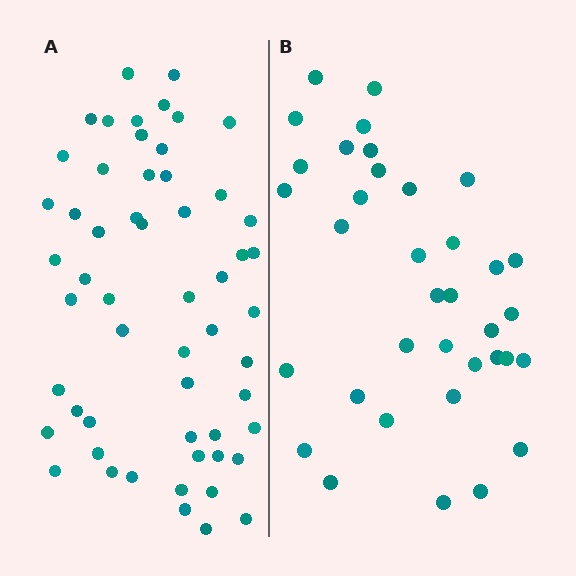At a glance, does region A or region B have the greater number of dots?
Region A (the left region) has more dots.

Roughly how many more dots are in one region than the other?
Region A has approximately 20 more dots than region B.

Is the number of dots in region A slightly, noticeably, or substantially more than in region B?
Region A has substantially more. The ratio is roughly 1.6 to 1.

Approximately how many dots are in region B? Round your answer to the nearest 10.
About 40 dots. (The exact count is 36, which rounds to 40.)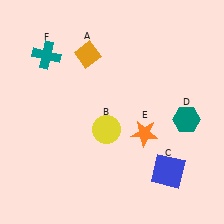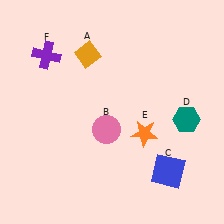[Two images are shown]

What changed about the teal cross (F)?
In Image 1, F is teal. In Image 2, it changed to purple.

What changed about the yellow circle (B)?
In Image 1, B is yellow. In Image 2, it changed to pink.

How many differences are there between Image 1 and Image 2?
There are 2 differences between the two images.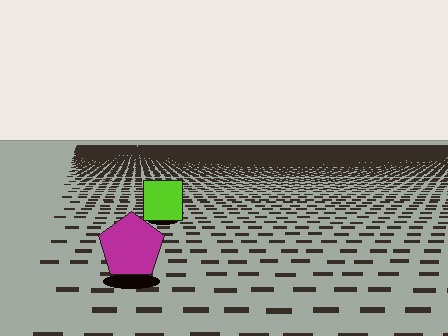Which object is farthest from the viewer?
The lime square is farthest from the viewer. It appears smaller and the ground texture around it is denser.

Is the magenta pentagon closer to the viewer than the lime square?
Yes. The magenta pentagon is closer — you can tell from the texture gradient: the ground texture is coarser near it.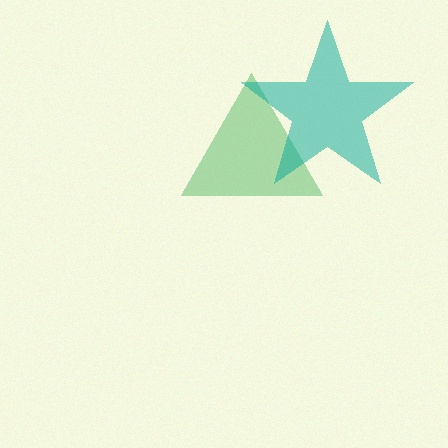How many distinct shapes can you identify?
There are 2 distinct shapes: a green triangle, a teal star.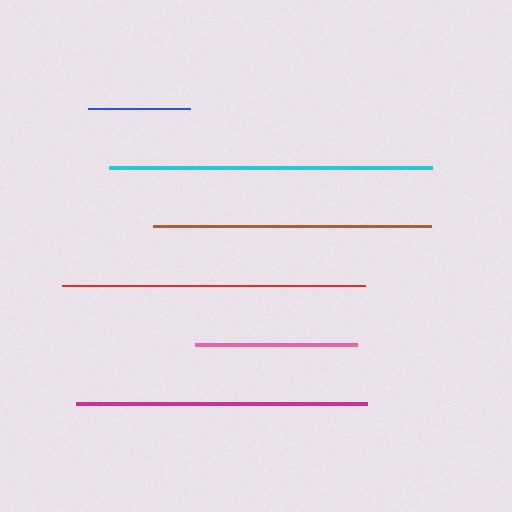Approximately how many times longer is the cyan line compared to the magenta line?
The cyan line is approximately 1.1 times the length of the magenta line.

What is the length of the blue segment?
The blue segment is approximately 102 pixels long.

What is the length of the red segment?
The red segment is approximately 303 pixels long.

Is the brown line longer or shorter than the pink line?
The brown line is longer than the pink line.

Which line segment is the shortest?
The blue line is the shortest at approximately 102 pixels.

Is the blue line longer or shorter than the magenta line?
The magenta line is longer than the blue line.